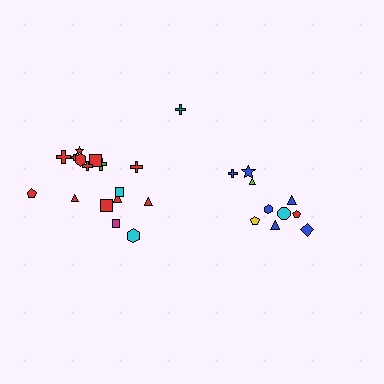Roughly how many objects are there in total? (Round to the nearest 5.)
Roughly 30 objects in total.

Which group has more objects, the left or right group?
The left group.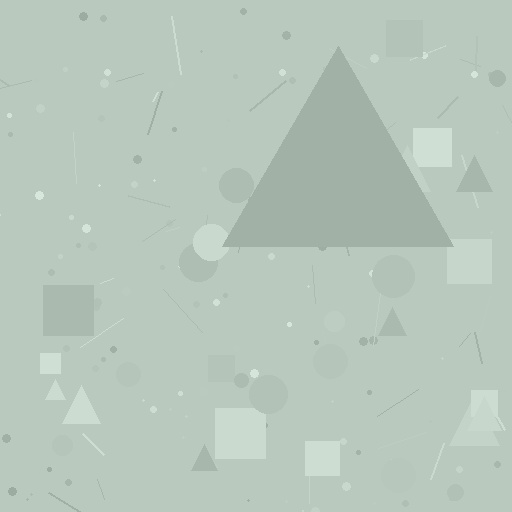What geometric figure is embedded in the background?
A triangle is embedded in the background.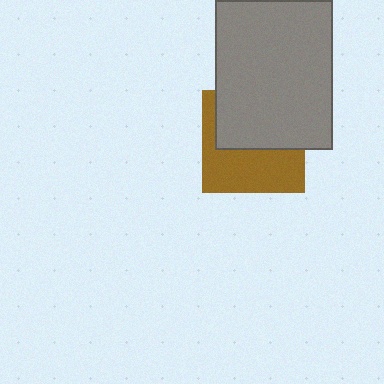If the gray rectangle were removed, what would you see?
You would see the complete brown square.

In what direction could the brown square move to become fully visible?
The brown square could move down. That would shift it out from behind the gray rectangle entirely.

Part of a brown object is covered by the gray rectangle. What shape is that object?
It is a square.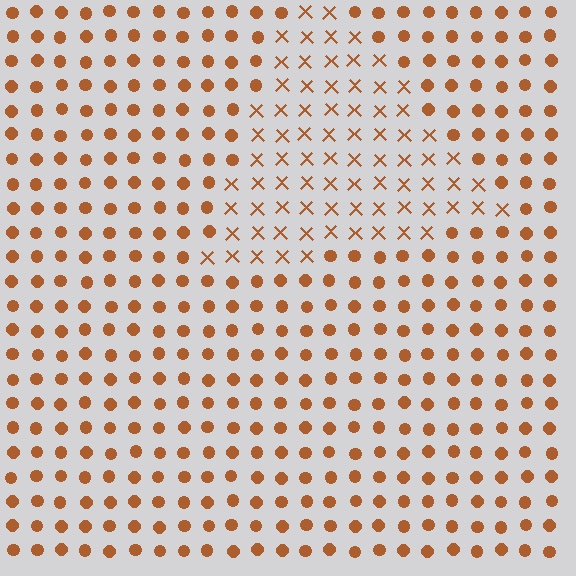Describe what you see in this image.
The image is filled with small brown elements arranged in a uniform grid. A triangle-shaped region contains X marks, while the surrounding area contains circles. The boundary is defined purely by the change in element shape.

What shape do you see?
I see a triangle.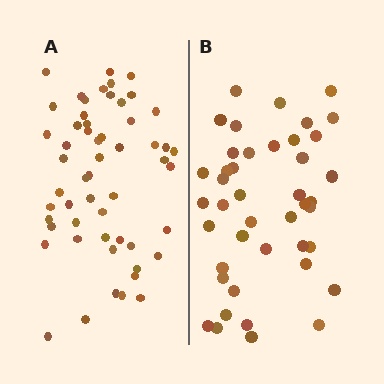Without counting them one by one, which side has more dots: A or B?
Region A (the left region) has more dots.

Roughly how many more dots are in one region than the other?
Region A has roughly 12 or so more dots than region B.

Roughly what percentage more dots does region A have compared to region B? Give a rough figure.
About 30% more.